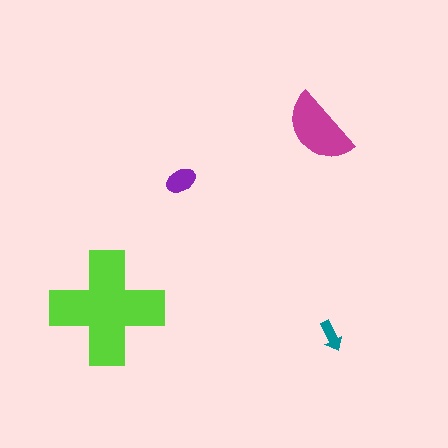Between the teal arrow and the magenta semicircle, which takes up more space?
The magenta semicircle.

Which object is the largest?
The lime cross.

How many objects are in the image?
There are 4 objects in the image.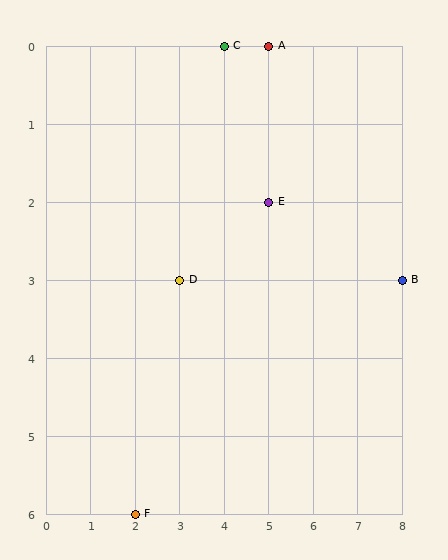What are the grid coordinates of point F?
Point F is at grid coordinates (2, 6).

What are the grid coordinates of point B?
Point B is at grid coordinates (8, 3).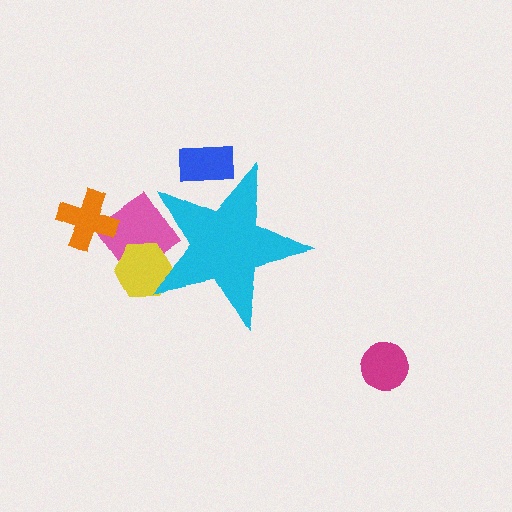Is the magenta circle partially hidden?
No, the magenta circle is fully visible.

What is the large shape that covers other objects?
A cyan star.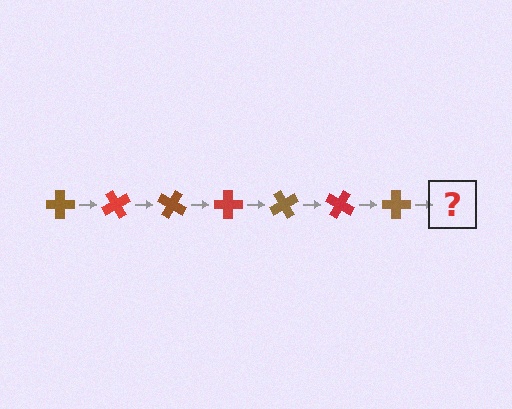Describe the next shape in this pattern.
It should be a red cross, rotated 420 degrees from the start.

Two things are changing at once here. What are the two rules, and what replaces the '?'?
The two rules are that it rotates 60 degrees each step and the color cycles through brown and red. The '?' should be a red cross, rotated 420 degrees from the start.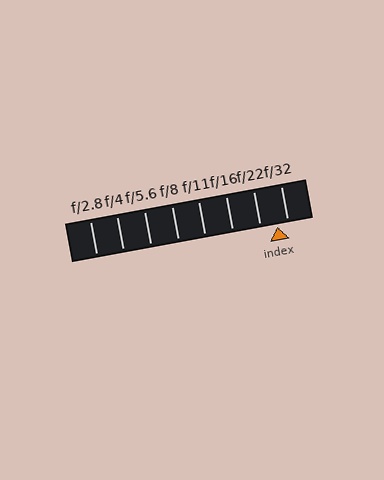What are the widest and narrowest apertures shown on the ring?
The widest aperture shown is f/2.8 and the narrowest is f/32.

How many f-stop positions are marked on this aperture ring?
There are 8 f-stop positions marked.